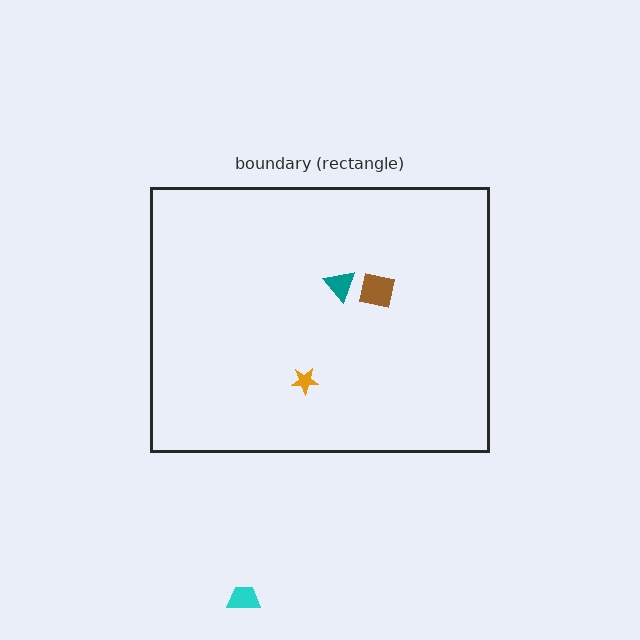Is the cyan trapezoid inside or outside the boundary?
Outside.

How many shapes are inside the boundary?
3 inside, 1 outside.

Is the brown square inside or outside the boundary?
Inside.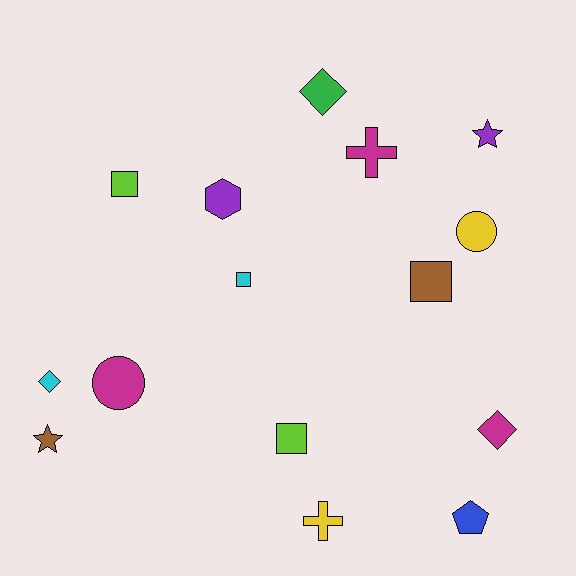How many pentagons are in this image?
There is 1 pentagon.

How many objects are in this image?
There are 15 objects.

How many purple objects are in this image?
There are 2 purple objects.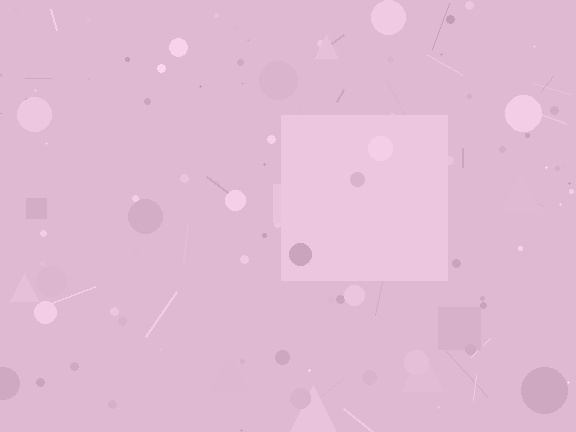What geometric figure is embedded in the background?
A square is embedded in the background.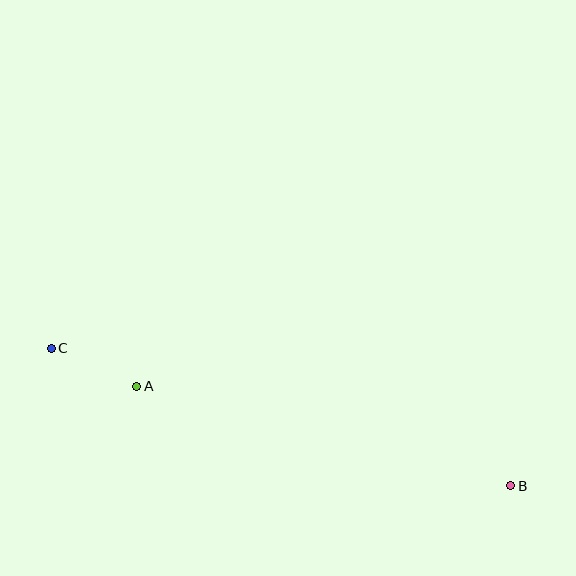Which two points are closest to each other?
Points A and C are closest to each other.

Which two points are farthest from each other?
Points B and C are farthest from each other.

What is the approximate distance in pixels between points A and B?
The distance between A and B is approximately 387 pixels.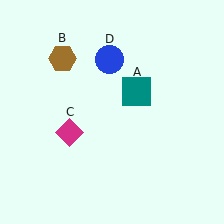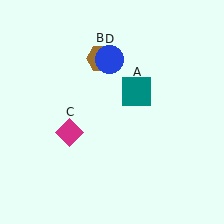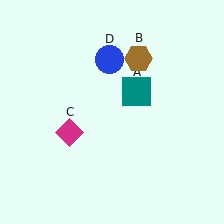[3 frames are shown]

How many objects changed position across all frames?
1 object changed position: brown hexagon (object B).